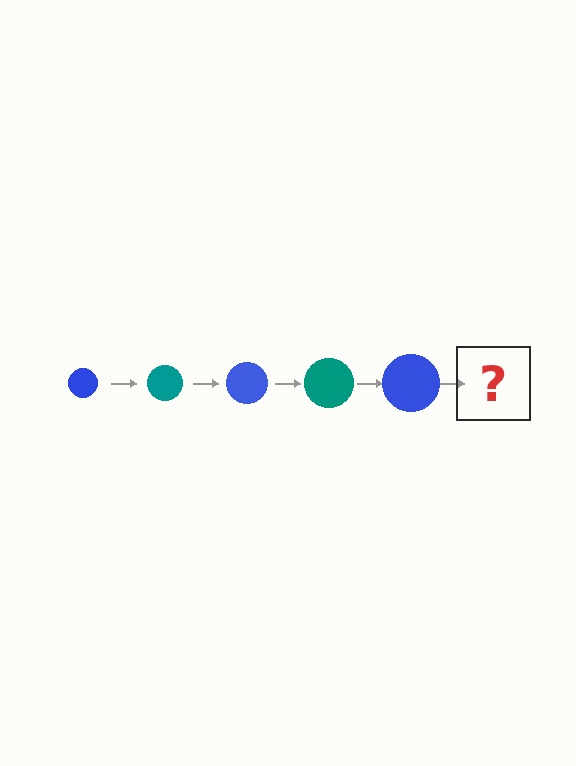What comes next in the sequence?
The next element should be a teal circle, larger than the previous one.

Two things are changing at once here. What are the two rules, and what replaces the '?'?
The two rules are that the circle grows larger each step and the color cycles through blue and teal. The '?' should be a teal circle, larger than the previous one.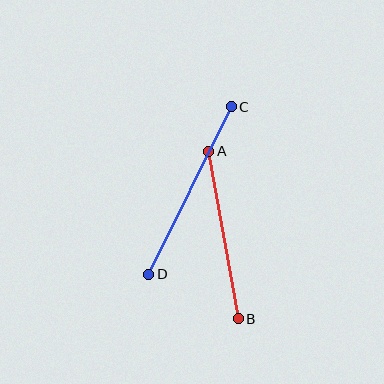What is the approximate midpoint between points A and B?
The midpoint is at approximately (223, 235) pixels.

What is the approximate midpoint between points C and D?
The midpoint is at approximately (190, 191) pixels.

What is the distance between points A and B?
The distance is approximately 170 pixels.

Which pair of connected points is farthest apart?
Points C and D are farthest apart.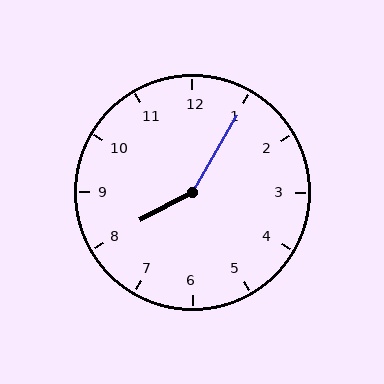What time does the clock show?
8:05.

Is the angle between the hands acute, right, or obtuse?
It is obtuse.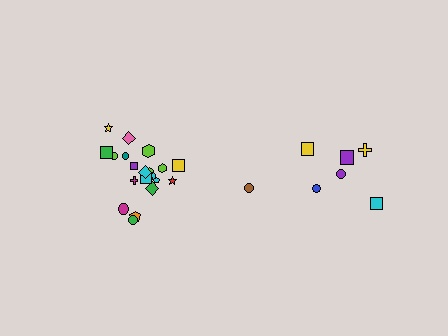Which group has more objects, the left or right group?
The left group.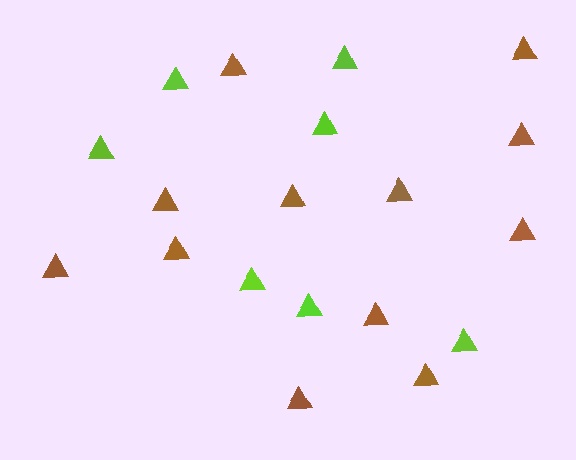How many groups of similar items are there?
There are 2 groups: one group of lime triangles (7) and one group of brown triangles (12).